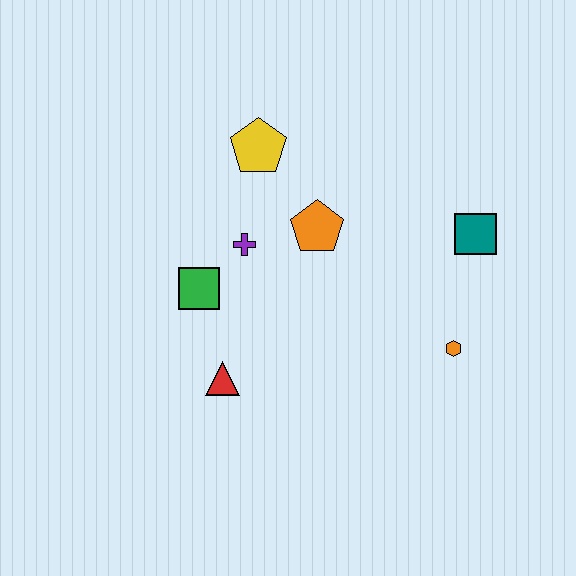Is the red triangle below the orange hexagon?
Yes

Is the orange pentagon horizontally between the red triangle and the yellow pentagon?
No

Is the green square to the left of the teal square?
Yes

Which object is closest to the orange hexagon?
The teal square is closest to the orange hexagon.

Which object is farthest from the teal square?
The red triangle is farthest from the teal square.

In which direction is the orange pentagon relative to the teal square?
The orange pentagon is to the left of the teal square.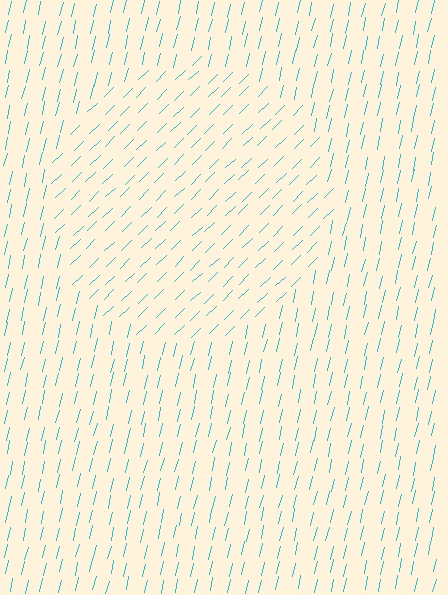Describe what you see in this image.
The image is filled with small cyan line segments. A circle region in the image has lines oriented differently from the surrounding lines, creating a visible texture boundary.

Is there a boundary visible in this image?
Yes, there is a texture boundary formed by a change in line orientation.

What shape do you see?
I see a circle.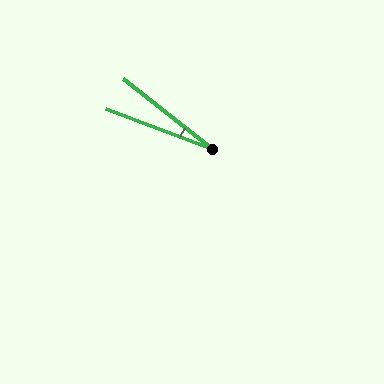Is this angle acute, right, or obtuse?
It is acute.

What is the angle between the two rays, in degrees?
Approximately 18 degrees.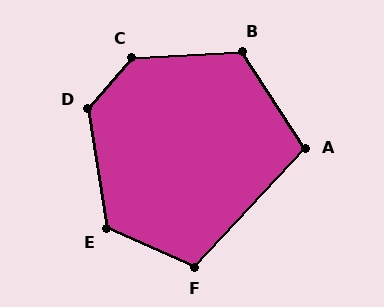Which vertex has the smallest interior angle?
A, at approximately 104 degrees.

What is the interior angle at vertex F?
Approximately 109 degrees (obtuse).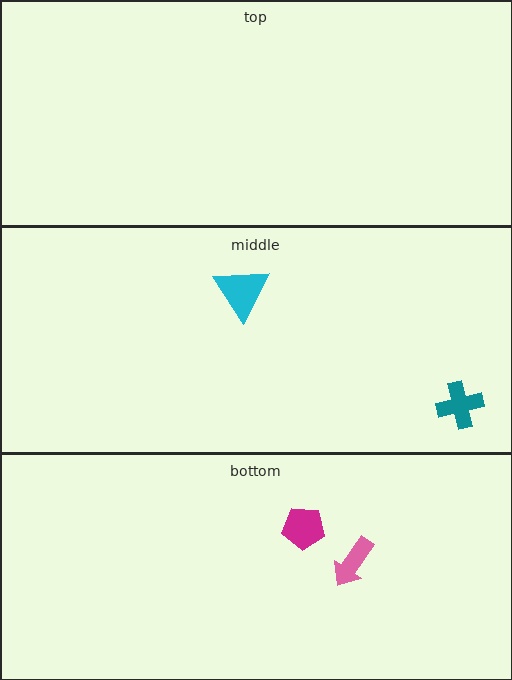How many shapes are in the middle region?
2.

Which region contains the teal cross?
The middle region.